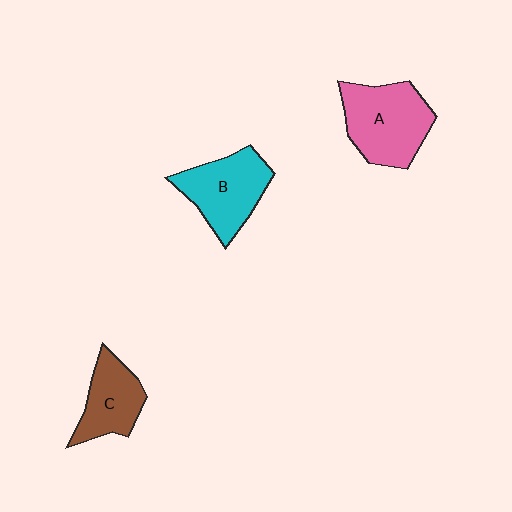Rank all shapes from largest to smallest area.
From largest to smallest: A (pink), B (cyan), C (brown).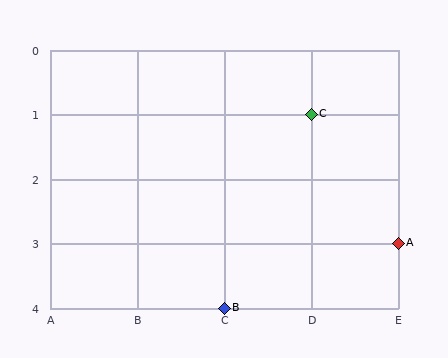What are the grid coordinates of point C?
Point C is at grid coordinates (D, 1).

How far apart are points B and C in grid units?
Points B and C are 1 column and 3 rows apart (about 3.2 grid units diagonally).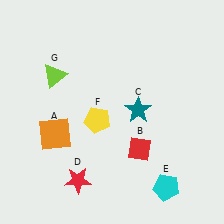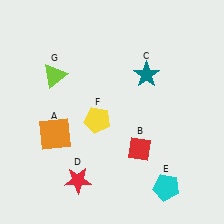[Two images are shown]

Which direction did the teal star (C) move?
The teal star (C) moved up.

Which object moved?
The teal star (C) moved up.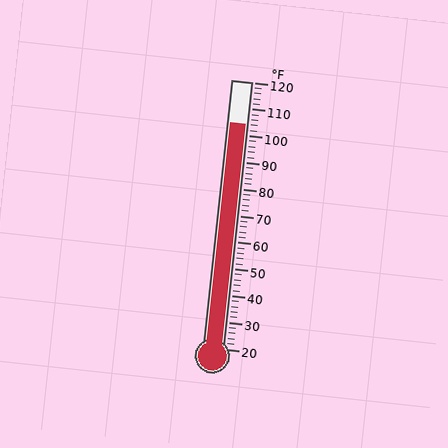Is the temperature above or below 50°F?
The temperature is above 50°F.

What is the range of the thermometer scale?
The thermometer scale ranges from 20°F to 120°F.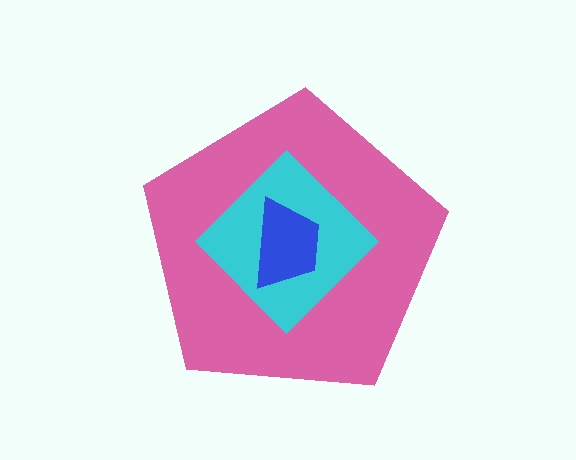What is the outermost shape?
The pink pentagon.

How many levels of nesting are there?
3.